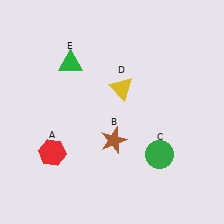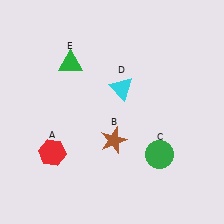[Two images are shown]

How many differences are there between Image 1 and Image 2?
There is 1 difference between the two images.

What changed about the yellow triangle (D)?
In Image 1, D is yellow. In Image 2, it changed to cyan.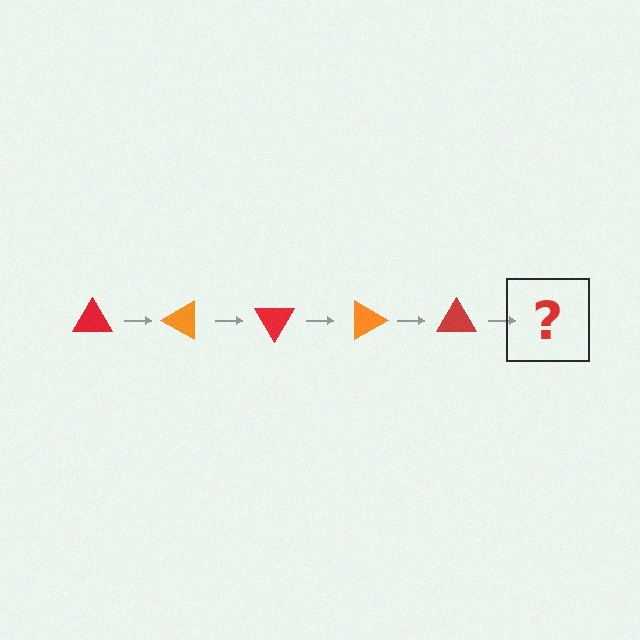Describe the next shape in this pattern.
It should be an orange triangle, rotated 150 degrees from the start.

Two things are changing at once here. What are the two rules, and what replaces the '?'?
The two rules are that it rotates 30 degrees each step and the color cycles through red and orange. The '?' should be an orange triangle, rotated 150 degrees from the start.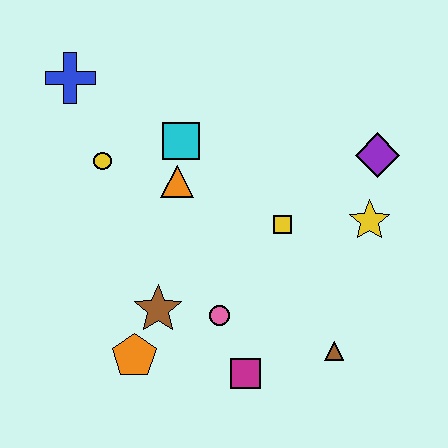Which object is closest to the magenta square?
The pink circle is closest to the magenta square.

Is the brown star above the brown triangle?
Yes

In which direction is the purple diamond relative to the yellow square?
The purple diamond is to the right of the yellow square.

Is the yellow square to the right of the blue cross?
Yes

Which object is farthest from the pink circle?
The blue cross is farthest from the pink circle.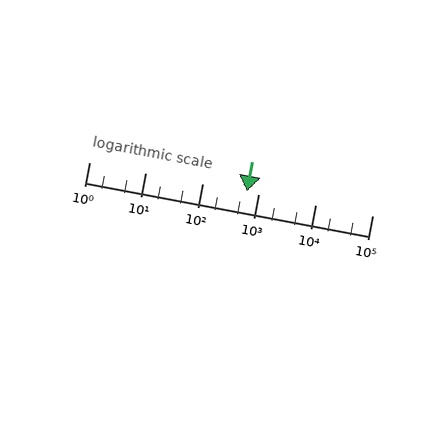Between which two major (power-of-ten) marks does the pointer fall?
The pointer is between 100 and 1000.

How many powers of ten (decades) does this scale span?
The scale spans 5 decades, from 1 to 100000.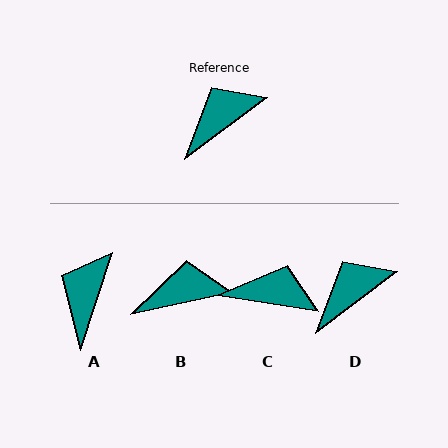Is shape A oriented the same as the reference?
No, it is off by about 35 degrees.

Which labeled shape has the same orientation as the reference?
D.